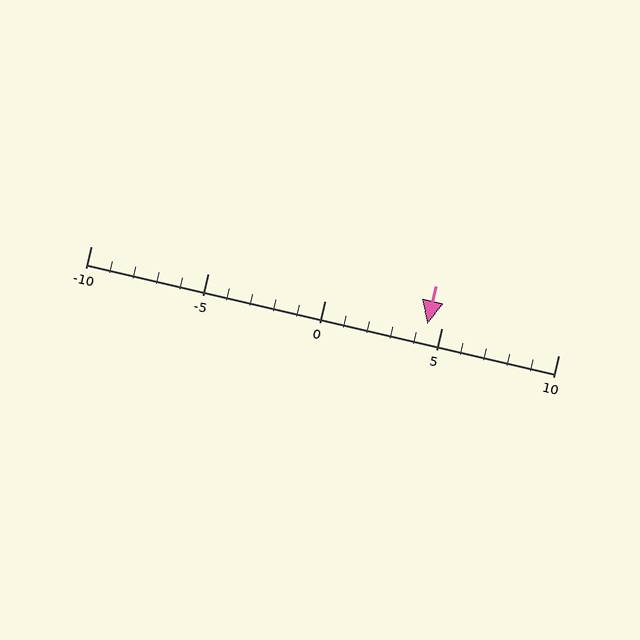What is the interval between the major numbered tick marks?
The major tick marks are spaced 5 units apart.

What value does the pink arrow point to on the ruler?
The pink arrow points to approximately 4.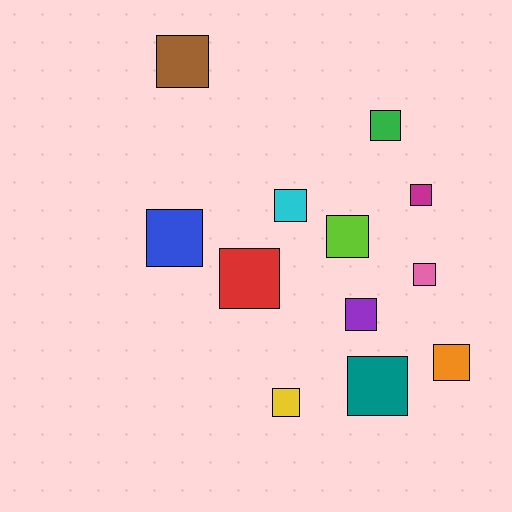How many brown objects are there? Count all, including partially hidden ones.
There is 1 brown object.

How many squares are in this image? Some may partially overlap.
There are 12 squares.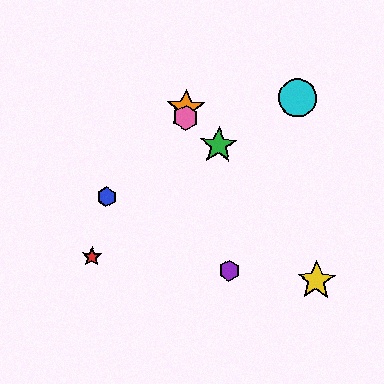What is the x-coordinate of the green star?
The green star is at x≈219.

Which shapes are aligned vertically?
The orange star, the pink hexagon are aligned vertically.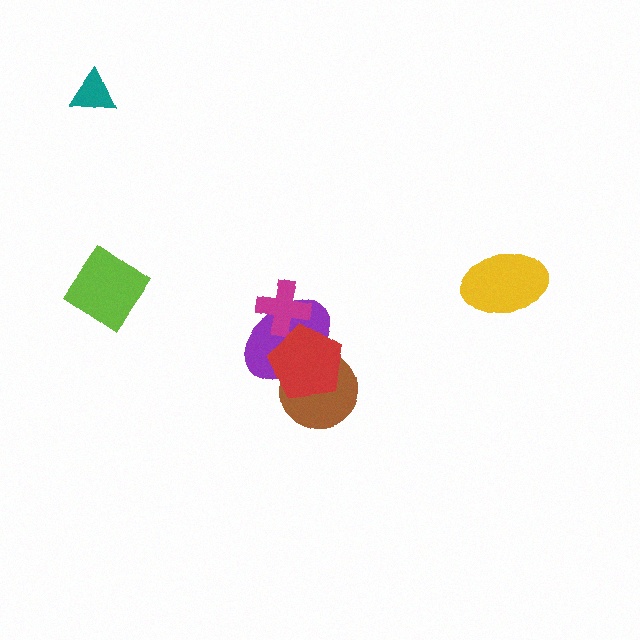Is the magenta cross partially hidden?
Yes, it is partially covered by another shape.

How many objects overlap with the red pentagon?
3 objects overlap with the red pentagon.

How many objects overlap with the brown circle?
2 objects overlap with the brown circle.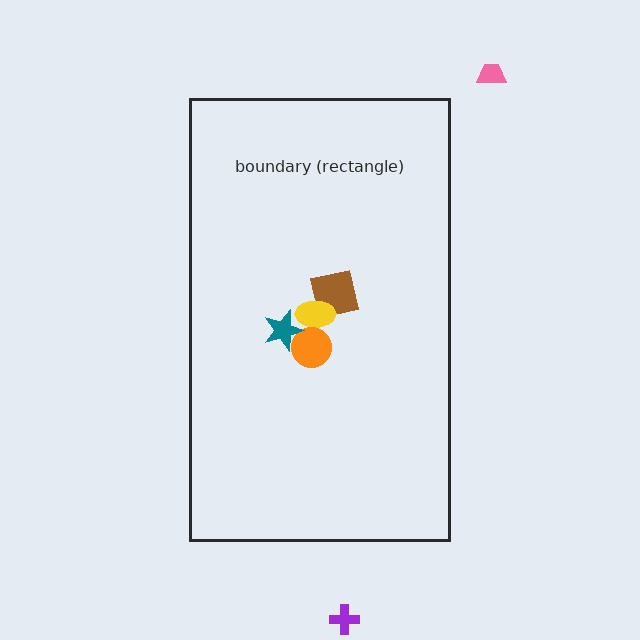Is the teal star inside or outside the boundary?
Inside.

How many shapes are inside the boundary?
4 inside, 2 outside.